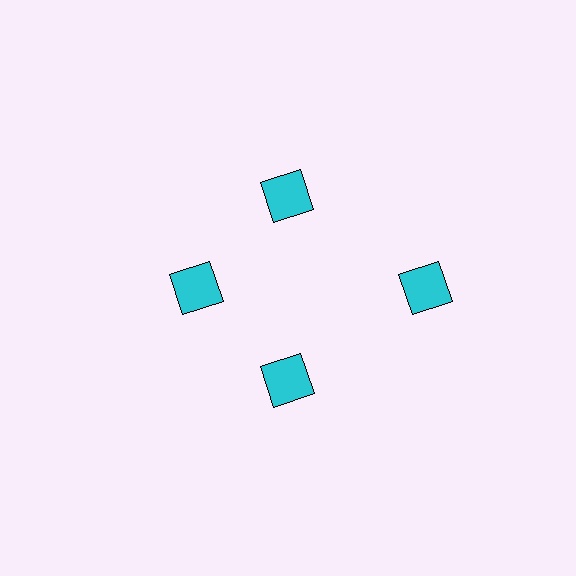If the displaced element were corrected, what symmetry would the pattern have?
It would have 4-fold rotational symmetry — the pattern would map onto itself every 90 degrees.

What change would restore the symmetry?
The symmetry would be restored by moving it inward, back onto the ring so that all 4 squares sit at equal angles and equal distance from the center.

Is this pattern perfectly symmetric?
No. The 4 cyan squares are arranged in a ring, but one element near the 3 o'clock position is pushed outward from the center, breaking the 4-fold rotational symmetry.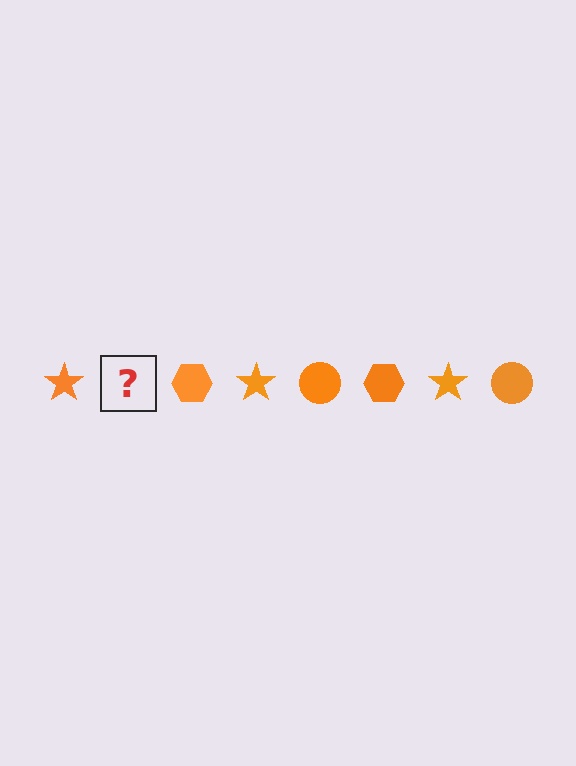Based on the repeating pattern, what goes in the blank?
The blank should be an orange circle.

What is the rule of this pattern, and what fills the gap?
The rule is that the pattern cycles through star, circle, hexagon shapes in orange. The gap should be filled with an orange circle.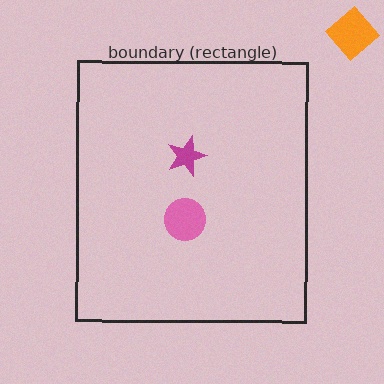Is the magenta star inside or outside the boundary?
Inside.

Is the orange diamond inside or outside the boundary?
Outside.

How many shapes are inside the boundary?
2 inside, 1 outside.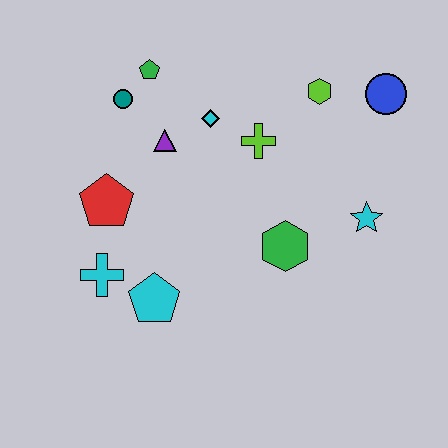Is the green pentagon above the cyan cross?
Yes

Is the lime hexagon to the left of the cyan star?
Yes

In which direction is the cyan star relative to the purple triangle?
The cyan star is to the right of the purple triangle.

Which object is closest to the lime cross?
The cyan diamond is closest to the lime cross.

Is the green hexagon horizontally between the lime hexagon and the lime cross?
Yes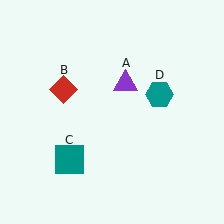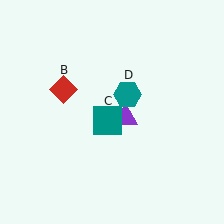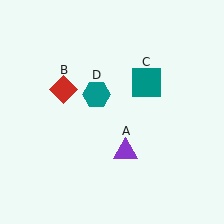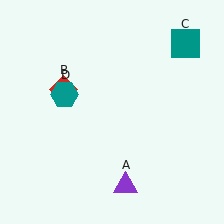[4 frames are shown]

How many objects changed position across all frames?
3 objects changed position: purple triangle (object A), teal square (object C), teal hexagon (object D).